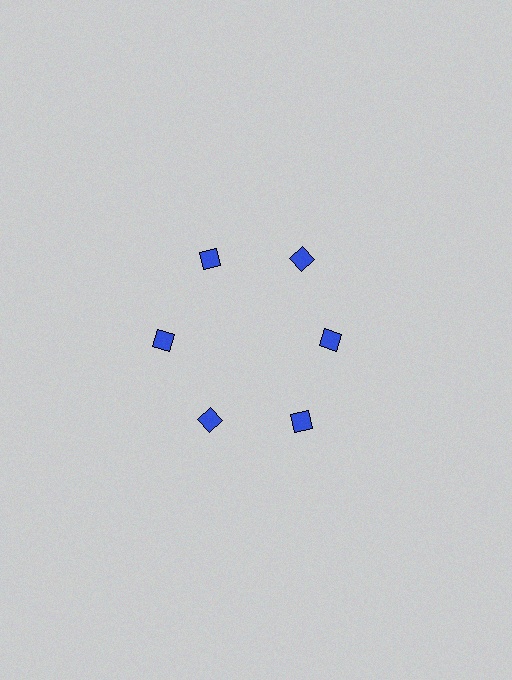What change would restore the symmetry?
The symmetry would be restored by moving it outward, back onto the ring so that all 6 diamonds sit at equal angles and equal distance from the center.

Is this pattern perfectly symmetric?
No. The 6 blue diamonds are arranged in a ring, but one element near the 3 o'clock position is pulled inward toward the center, breaking the 6-fold rotational symmetry.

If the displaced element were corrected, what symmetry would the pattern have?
It would have 6-fold rotational symmetry — the pattern would map onto itself every 60 degrees.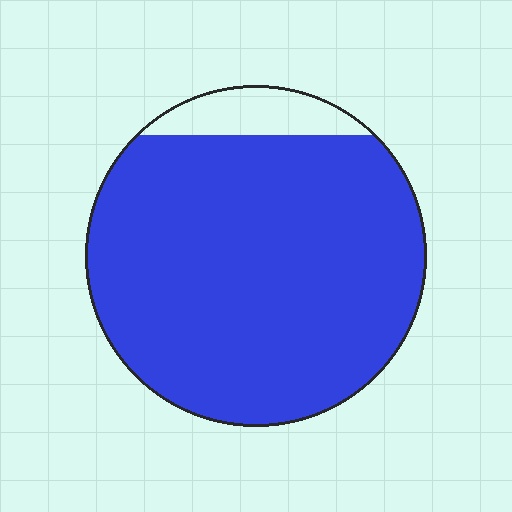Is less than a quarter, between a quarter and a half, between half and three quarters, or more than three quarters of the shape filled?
More than three quarters.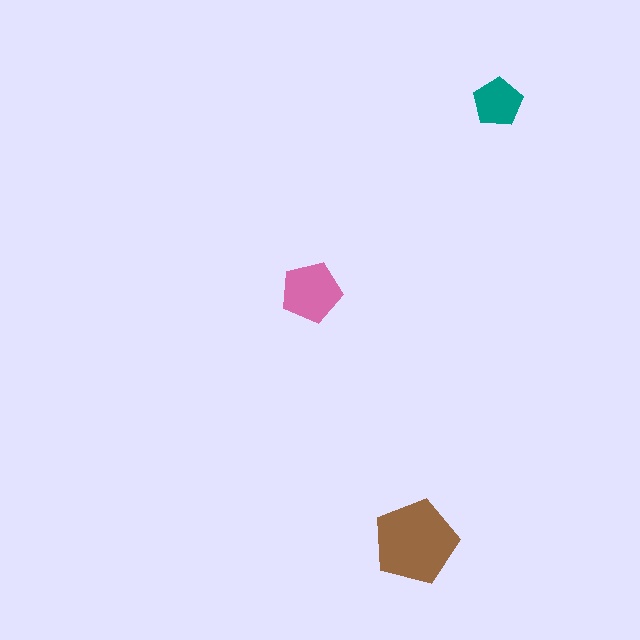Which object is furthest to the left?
The pink pentagon is leftmost.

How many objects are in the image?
There are 3 objects in the image.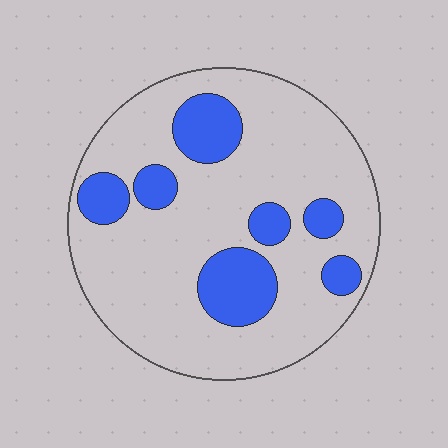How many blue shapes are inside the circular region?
7.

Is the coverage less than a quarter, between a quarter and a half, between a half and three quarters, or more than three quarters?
Less than a quarter.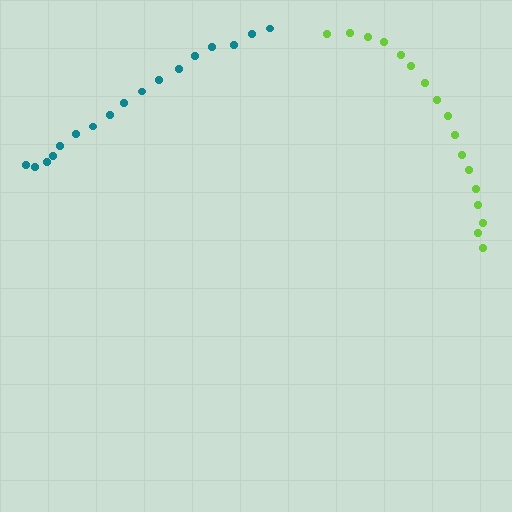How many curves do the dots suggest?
There are 2 distinct paths.